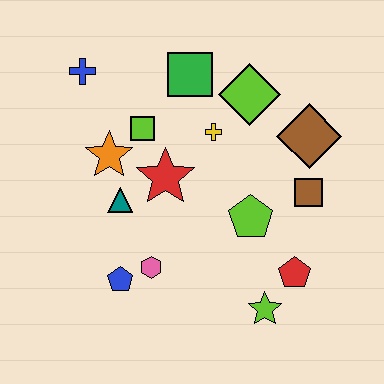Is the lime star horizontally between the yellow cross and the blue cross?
No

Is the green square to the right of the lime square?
Yes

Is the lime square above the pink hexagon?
Yes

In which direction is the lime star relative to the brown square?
The lime star is below the brown square.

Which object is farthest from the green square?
The lime star is farthest from the green square.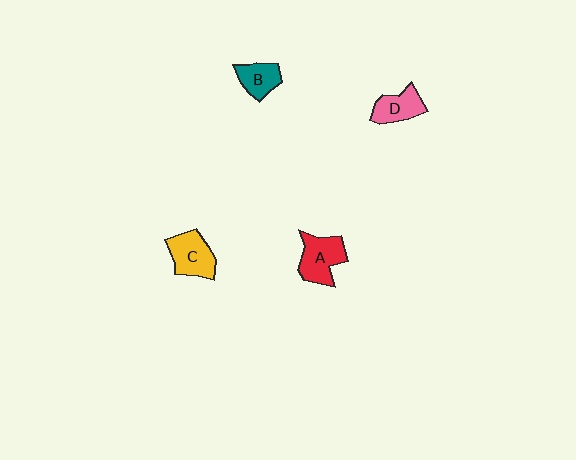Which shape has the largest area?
Shape A (red).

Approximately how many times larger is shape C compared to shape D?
Approximately 1.2 times.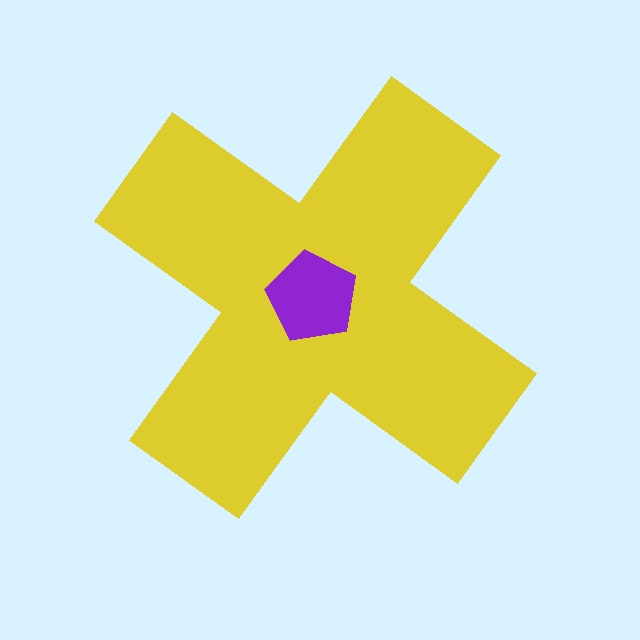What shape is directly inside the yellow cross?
The purple pentagon.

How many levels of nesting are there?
2.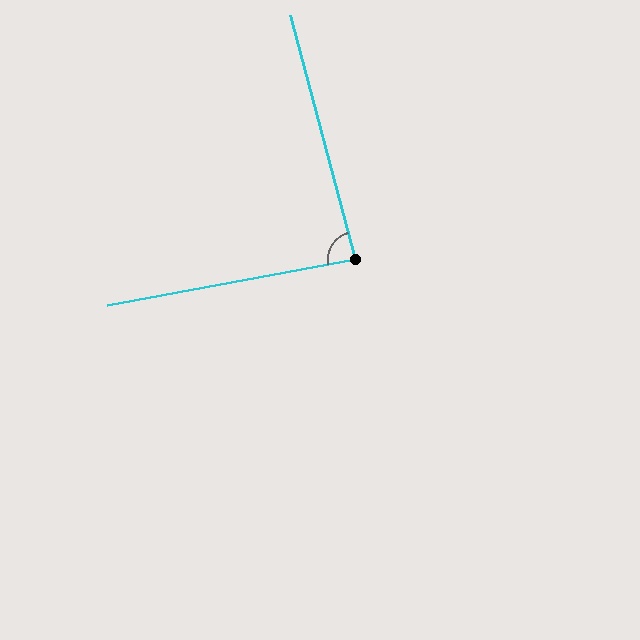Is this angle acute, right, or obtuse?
It is approximately a right angle.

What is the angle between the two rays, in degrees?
Approximately 85 degrees.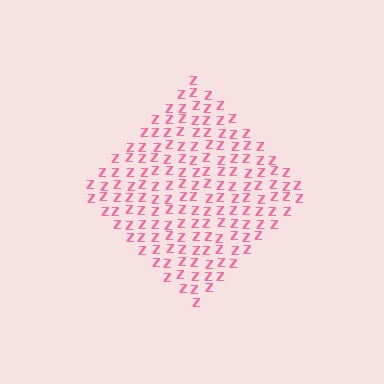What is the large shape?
The large shape is a diamond.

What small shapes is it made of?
It is made of small letter Z's.